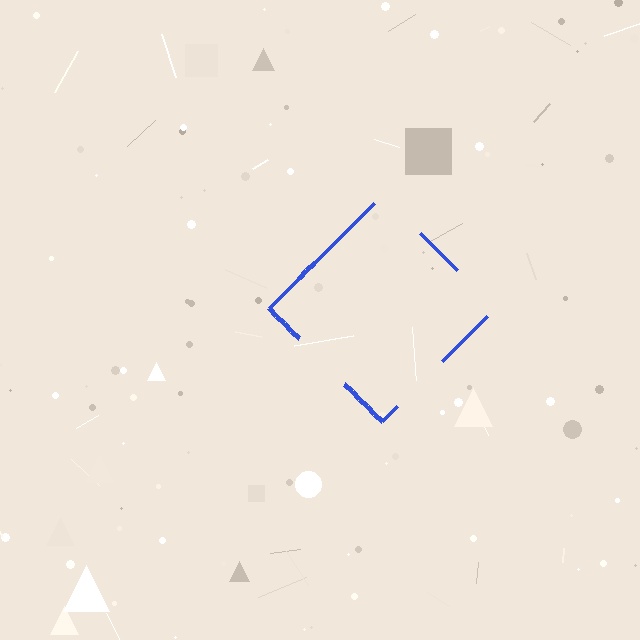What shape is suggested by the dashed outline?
The dashed outline suggests a diamond.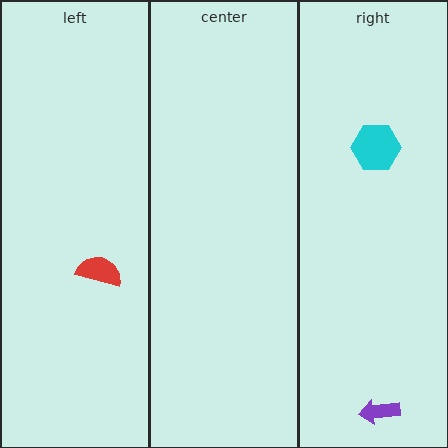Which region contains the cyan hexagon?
The right region.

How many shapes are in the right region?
2.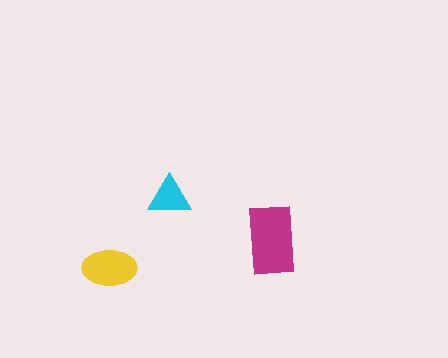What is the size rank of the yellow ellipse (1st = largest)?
2nd.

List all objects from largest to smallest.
The magenta rectangle, the yellow ellipse, the cyan triangle.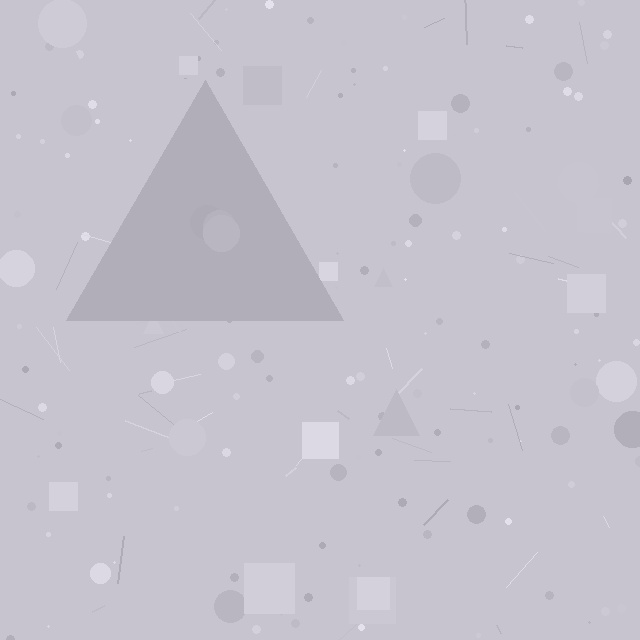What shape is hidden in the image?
A triangle is hidden in the image.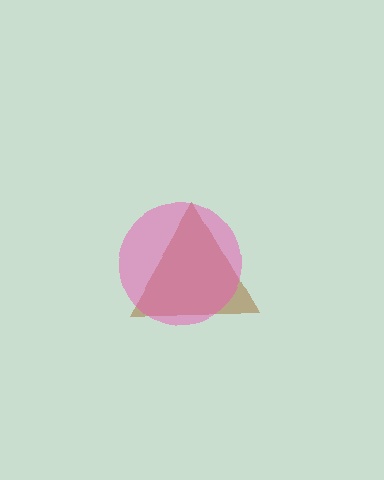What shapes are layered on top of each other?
The layered shapes are: a brown triangle, a pink circle.